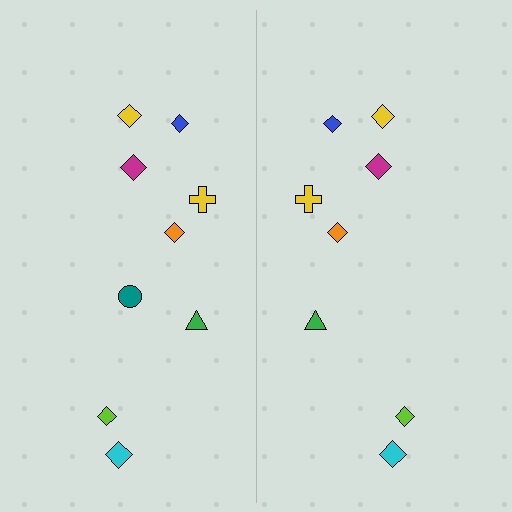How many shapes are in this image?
There are 17 shapes in this image.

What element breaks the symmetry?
A teal circle is missing from the right side.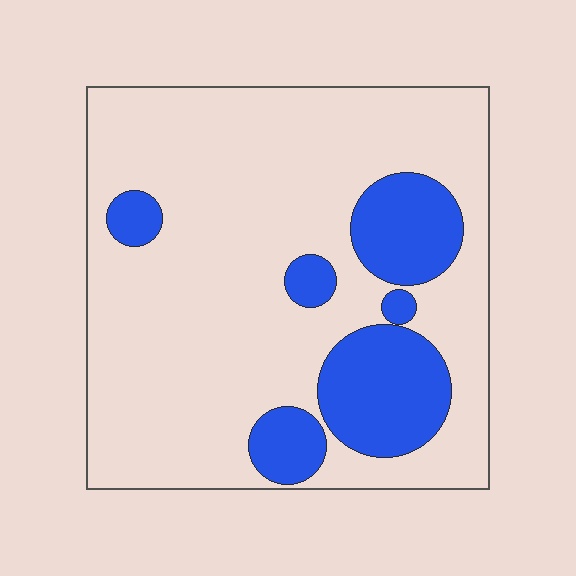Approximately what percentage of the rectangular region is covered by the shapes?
Approximately 20%.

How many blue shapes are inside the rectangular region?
6.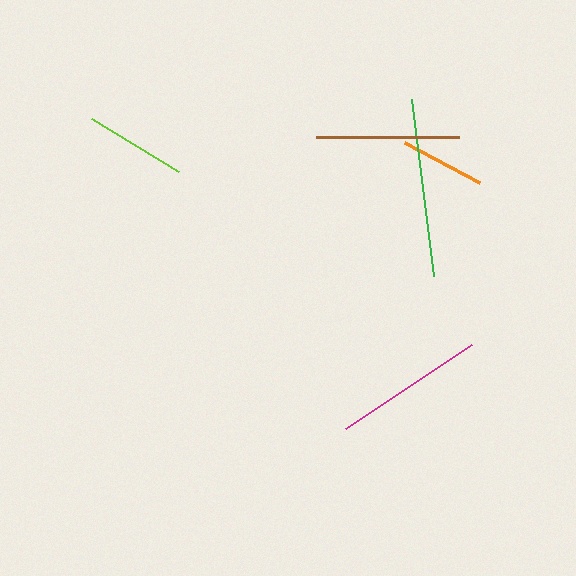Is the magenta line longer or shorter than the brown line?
The magenta line is longer than the brown line.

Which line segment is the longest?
The green line is the longest at approximately 179 pixels.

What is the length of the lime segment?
The lime segment is approximately 102 pixels long.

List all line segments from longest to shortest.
From longest to shortest: green, magenta, brown, lime, orange.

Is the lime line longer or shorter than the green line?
The green line is longer than the lime line.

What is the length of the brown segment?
The brown segment is approximately 143 pixels long.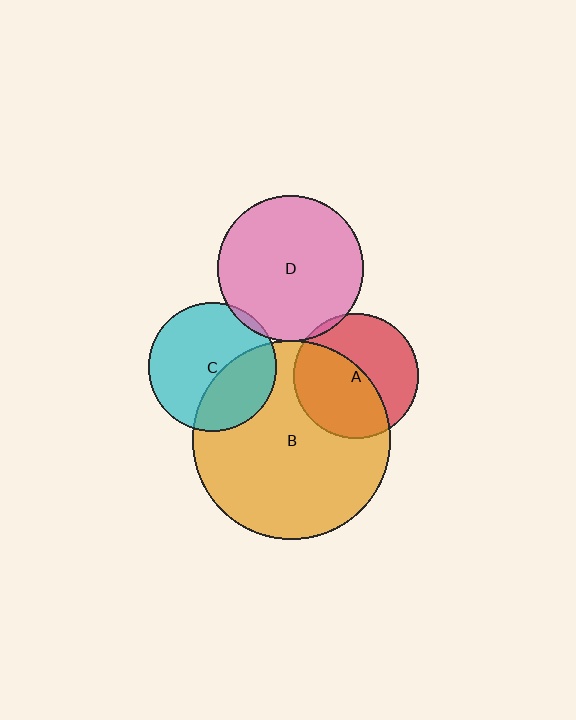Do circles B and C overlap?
Yes.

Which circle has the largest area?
Circle B (orange).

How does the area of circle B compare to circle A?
Approximately 2.5 times.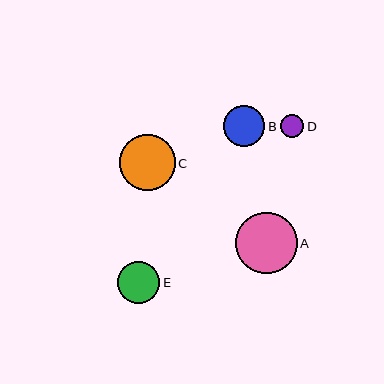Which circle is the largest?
Circle A is the largest with a size of approximately 62 pixels.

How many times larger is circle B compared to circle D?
Circle B is approximately 1.8 times the size of circle D.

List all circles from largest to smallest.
From largest to smallest: A, C, E, B, D.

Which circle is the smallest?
Circle D is the smallest with a size of approximately 23 pixels.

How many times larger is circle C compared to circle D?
Circle C is approximately 2.4 times the size of circle D.